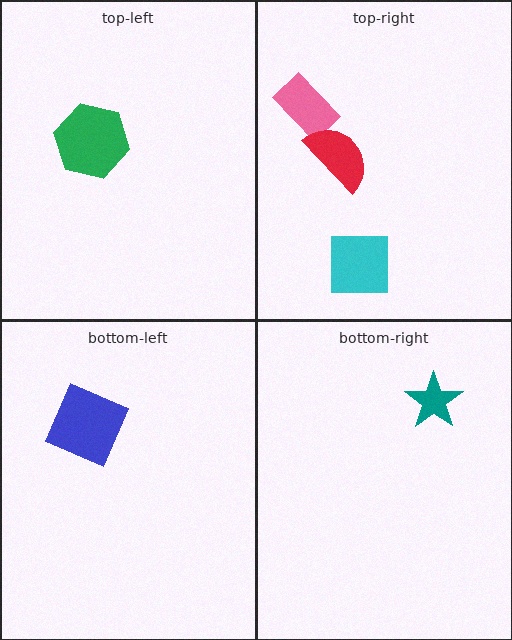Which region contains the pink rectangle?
The top-right region.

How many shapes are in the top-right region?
3.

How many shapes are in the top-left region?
1.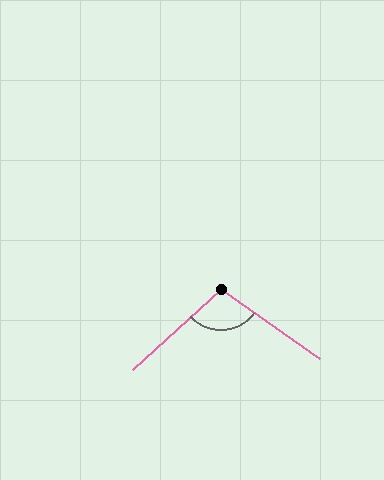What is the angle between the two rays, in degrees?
Approximately 102 degrees.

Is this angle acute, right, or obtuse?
It is obtuse.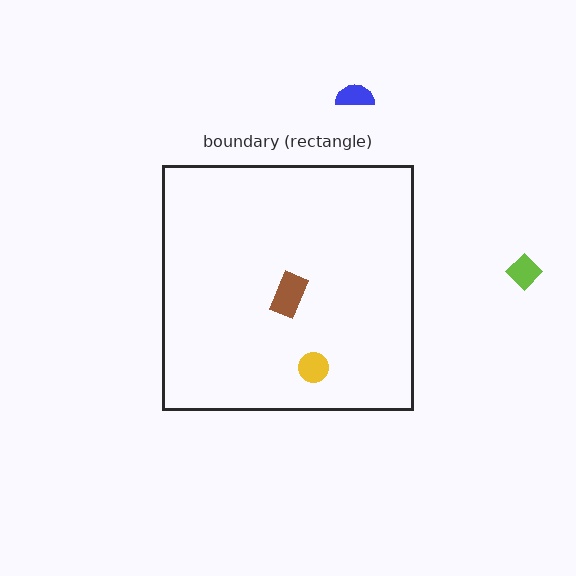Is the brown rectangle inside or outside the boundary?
Inside.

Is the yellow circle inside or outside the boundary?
Inside.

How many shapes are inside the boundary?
2 inside, 2 outside.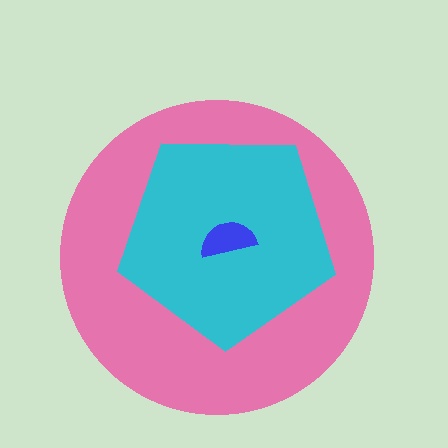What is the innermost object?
The blue semicircle.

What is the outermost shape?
The pink circle.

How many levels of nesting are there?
3.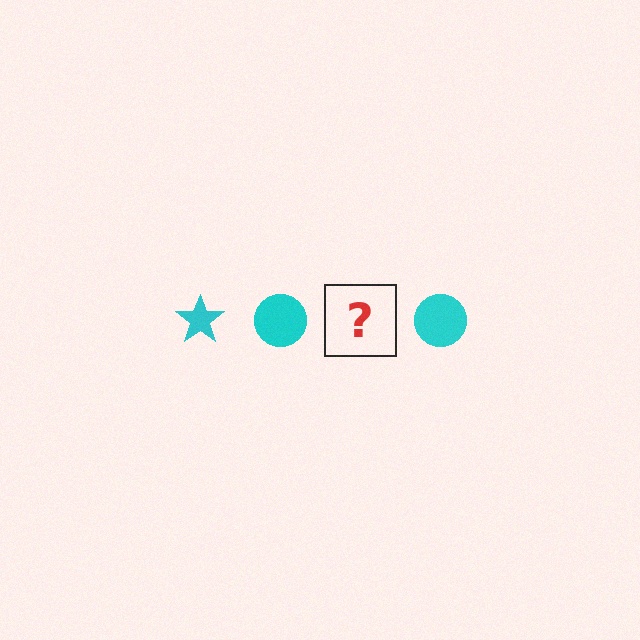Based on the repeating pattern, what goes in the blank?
The blank should be a cyan star.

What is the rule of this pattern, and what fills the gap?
The rule is that the pattern cycles through star, circle shapes in cyan. The gap should be filled with a cyan star.